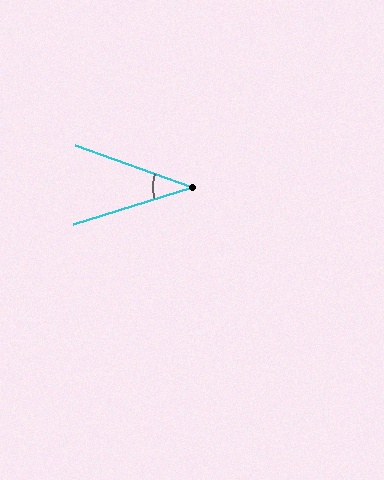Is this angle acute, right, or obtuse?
It is acute.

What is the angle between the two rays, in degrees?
Approximately 37 degrees.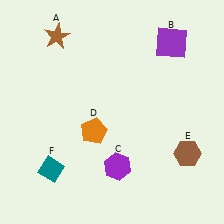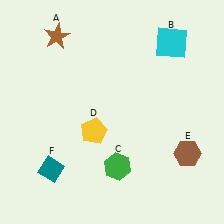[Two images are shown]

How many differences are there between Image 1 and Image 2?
There are 3 differences between the two images.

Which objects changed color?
B changed from purple to cyan. C changed from purple to green. D changed from orange to yellow.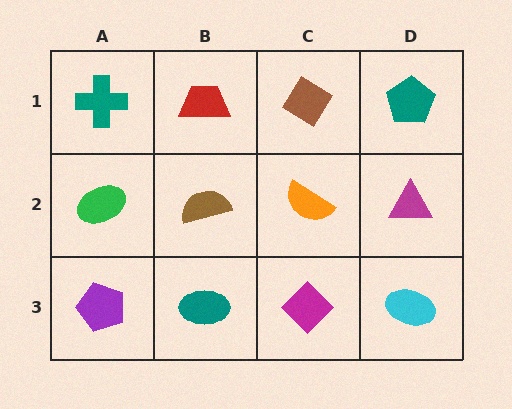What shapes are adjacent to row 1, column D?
A magenta triangle (row 2, column D), a brown diamond (row 1, column C).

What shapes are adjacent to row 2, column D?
A teal pentagon (row 1, column D), a cyan ellipse (row 3, column D), an orange semicircle (row 2, column C).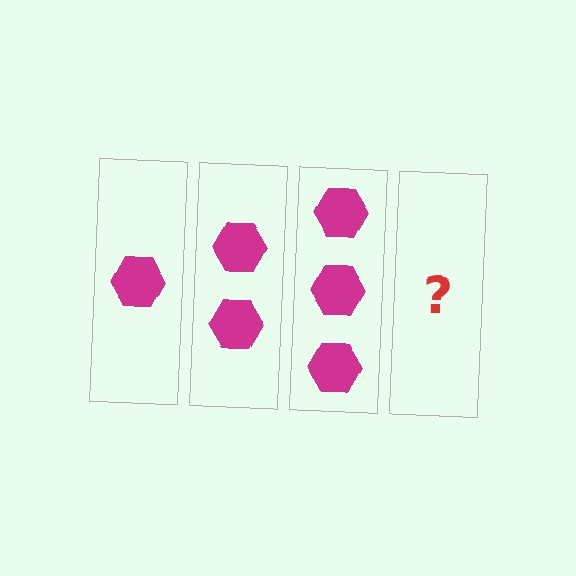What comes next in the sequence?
The next element should be 4 hexagons.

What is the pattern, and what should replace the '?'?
The pattern is that each step adds one more hexagon. The '?' should be 4 hexagons.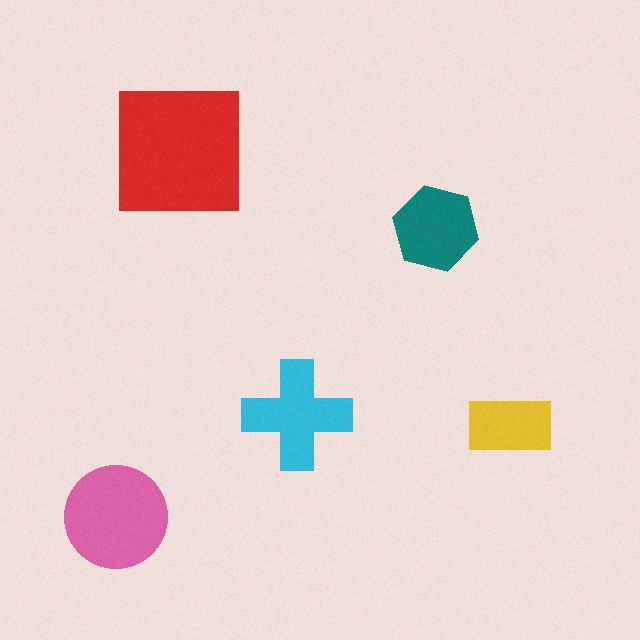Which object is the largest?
The red square.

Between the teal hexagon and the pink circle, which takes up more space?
The pink circle.